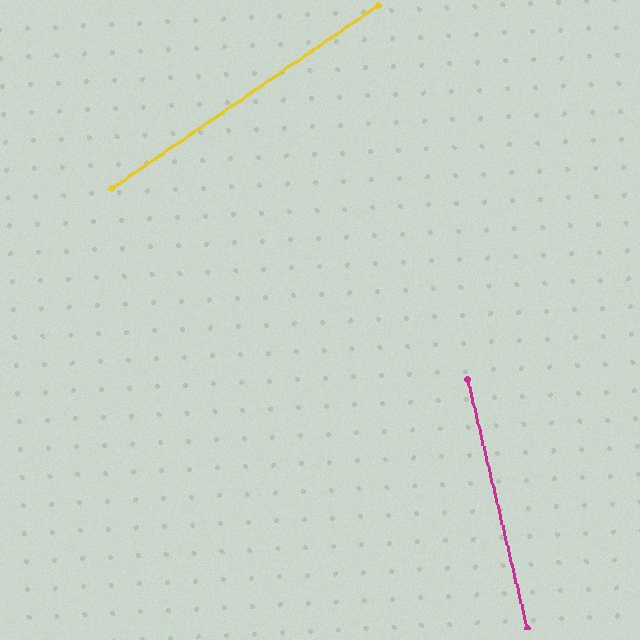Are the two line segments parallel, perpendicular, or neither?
Neither parallel nor perpendicular — they differ by about 69°.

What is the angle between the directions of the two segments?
Approximately 69 degrees.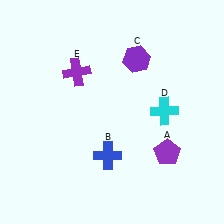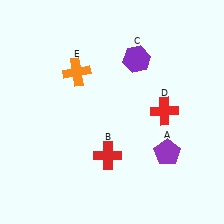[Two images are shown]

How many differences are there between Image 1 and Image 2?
There are 3 differences between the two images.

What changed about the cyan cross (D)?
In Image 1, D is cyan. In Image 2, it changed to red.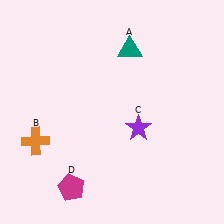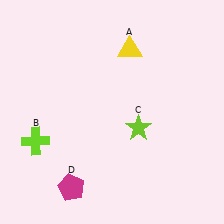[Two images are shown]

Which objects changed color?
A changed from teal to yellow. B changed from orange to lime. C changed from purple to lime.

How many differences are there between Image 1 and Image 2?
There are 3 differences between the two images.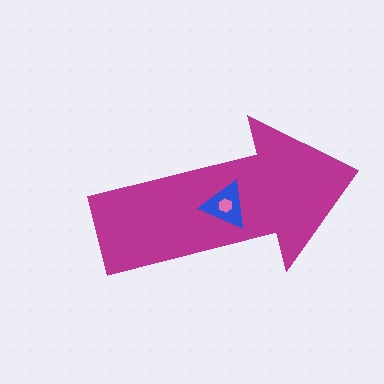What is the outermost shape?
The magenta arrow.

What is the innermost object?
The pink hexagon.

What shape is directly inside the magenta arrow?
The blue triangle.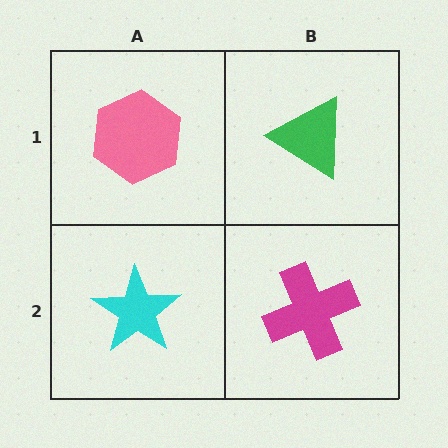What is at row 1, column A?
A pink hexagon.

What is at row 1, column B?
A green triangle.